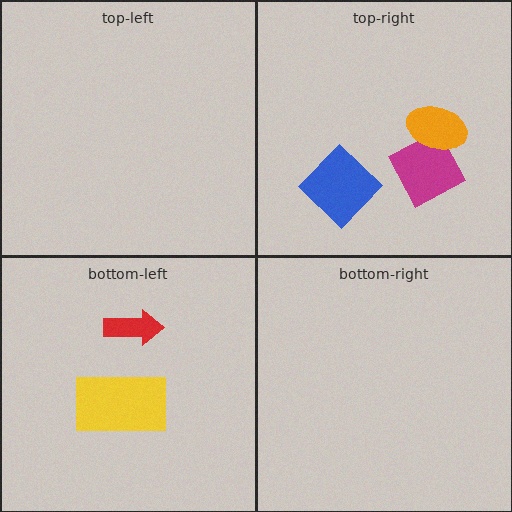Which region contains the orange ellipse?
The top-right region.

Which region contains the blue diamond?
The top-right region.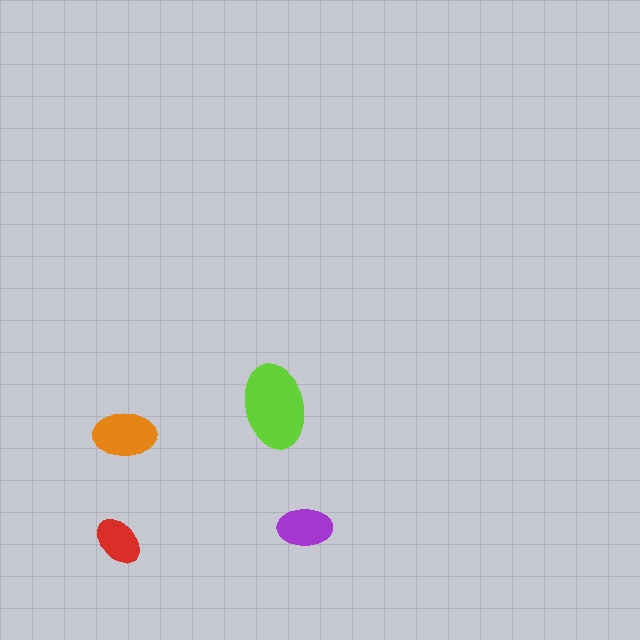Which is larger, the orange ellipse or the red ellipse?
The orange one.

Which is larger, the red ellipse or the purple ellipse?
The purple one.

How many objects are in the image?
There are 4 objects in the image.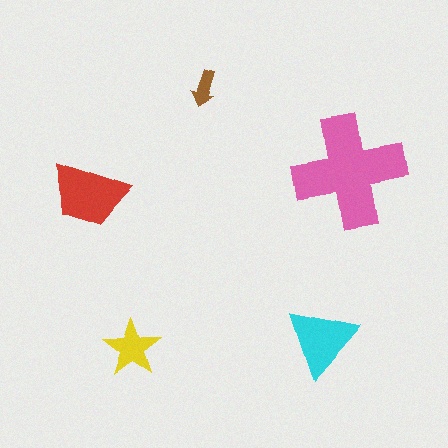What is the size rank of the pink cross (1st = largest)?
1st.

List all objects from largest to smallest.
The pink cross, the red trapezoid, the cyan triangle, the yellow star, the brown arrow.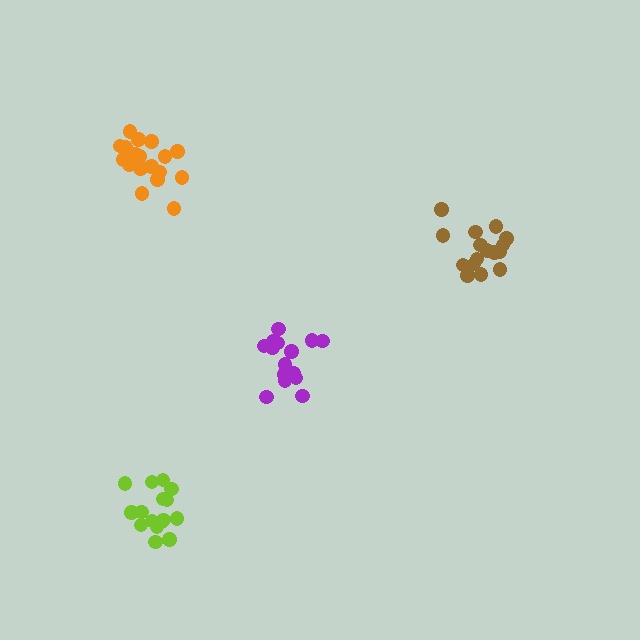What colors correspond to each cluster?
The clusters are colored: orange, purple, lime, brown.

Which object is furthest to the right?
The brown cluster is rightmost.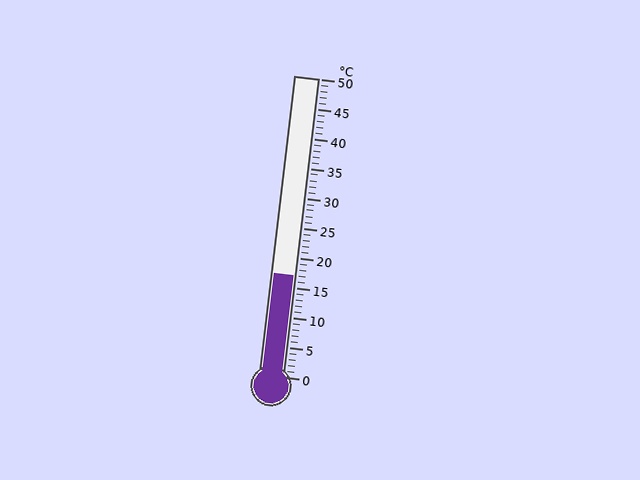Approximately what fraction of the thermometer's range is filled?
The thermometer is filled to approximately 35% of its range.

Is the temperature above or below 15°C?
The temperature is above 15°C.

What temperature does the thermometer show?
The thermometer shows approximately 17°C.